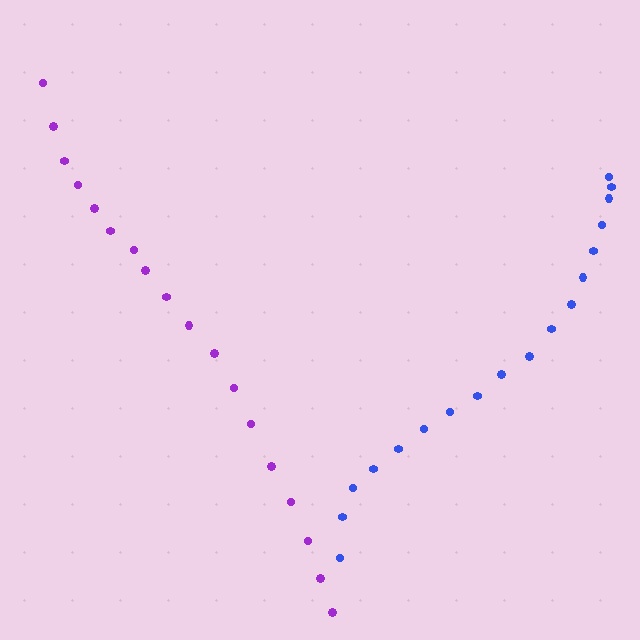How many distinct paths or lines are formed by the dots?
There are 2 distinct paths.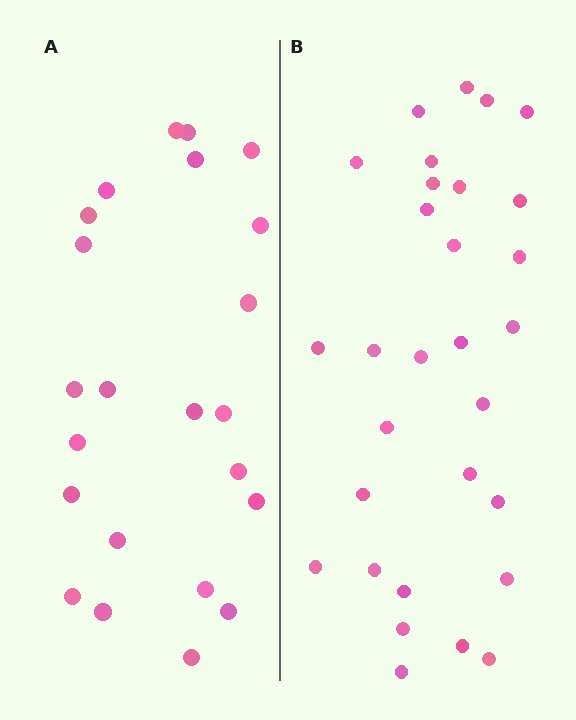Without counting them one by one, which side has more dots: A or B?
Region B (the right region) has more dots.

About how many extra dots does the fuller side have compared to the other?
Region B has roughly 8 or so more dots than region A.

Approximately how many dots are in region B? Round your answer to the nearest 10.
About 30 dots.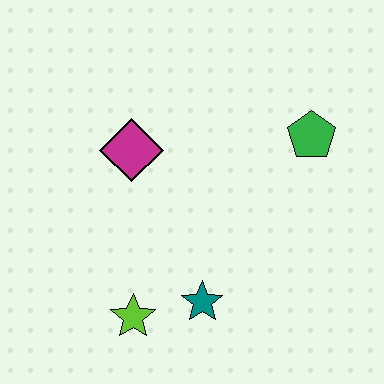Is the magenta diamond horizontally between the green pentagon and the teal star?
No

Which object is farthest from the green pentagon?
The lime star is farthest from the green pentagon.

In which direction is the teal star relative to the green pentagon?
The teal star is below the green pentagon.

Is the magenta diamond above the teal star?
Yes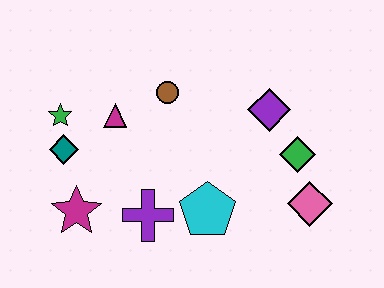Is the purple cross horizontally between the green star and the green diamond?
Yes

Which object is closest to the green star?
The teal diamond is closest to the green star.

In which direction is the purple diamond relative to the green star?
The purple diamond is to the right of the green star.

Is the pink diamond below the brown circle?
Yes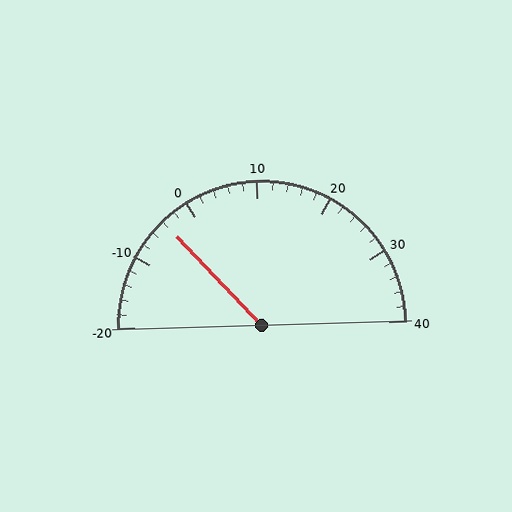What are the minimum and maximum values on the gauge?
The gauge ranges from -20 to 40.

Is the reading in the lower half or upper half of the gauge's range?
The reading is in the lower half of the range (-20 to 40).